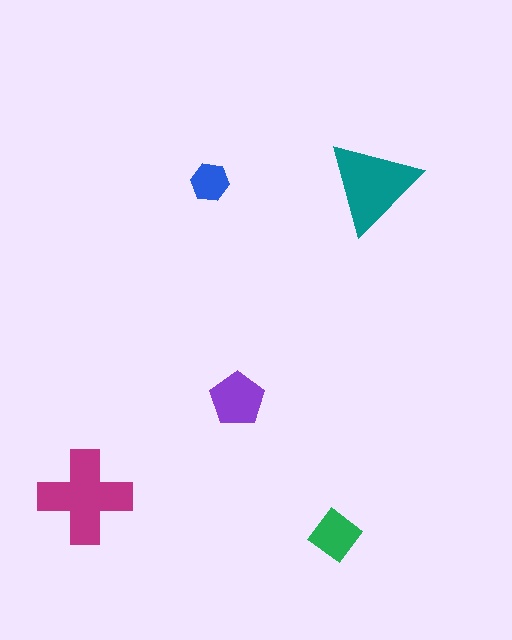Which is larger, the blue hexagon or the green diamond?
The green diamond.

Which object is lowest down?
The green diamond is bottommost.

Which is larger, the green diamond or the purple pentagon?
The purple pentagon.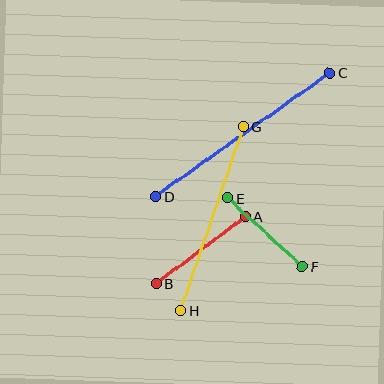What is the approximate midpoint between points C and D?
The midpoint is at approximately (243, 135) pixels.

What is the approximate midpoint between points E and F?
The midpoint is at approximately (265, 232) pixels.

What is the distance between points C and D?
The distance is approximately 214 pixels.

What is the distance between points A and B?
The distance is approximately 112 pixels.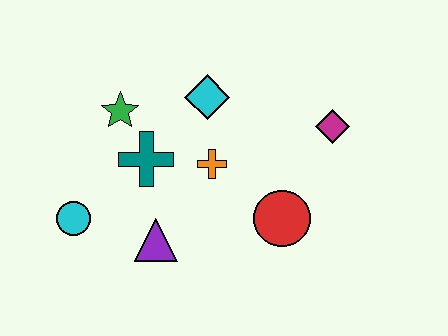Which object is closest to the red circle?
The orange cross is closest to the red circle.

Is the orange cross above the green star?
No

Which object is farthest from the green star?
The magenta diamond is farthest from the green star.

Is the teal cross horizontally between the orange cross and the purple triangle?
No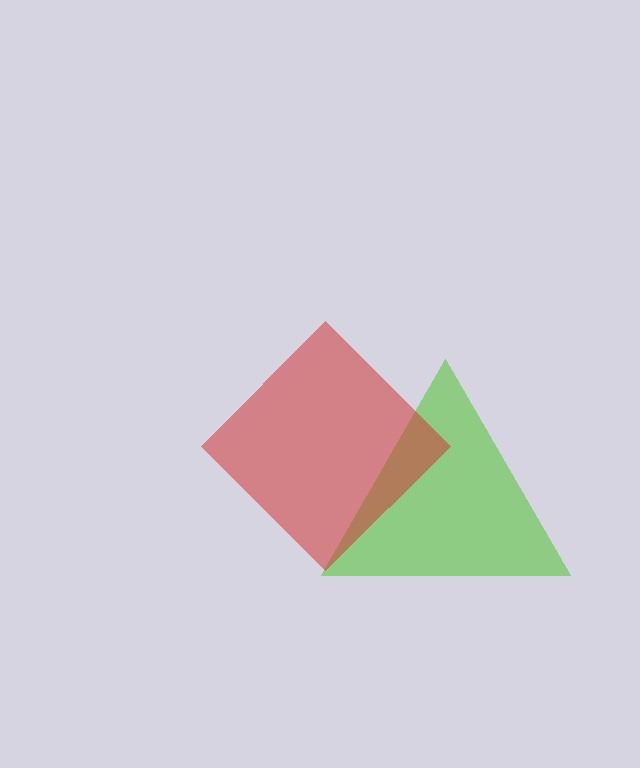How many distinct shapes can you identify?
There are 2 distinct shapes: a lime triangle, a red diamond.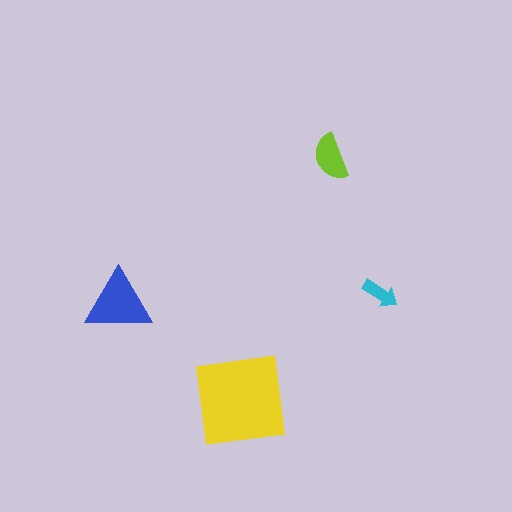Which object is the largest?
The yellow square.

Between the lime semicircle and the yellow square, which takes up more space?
The yellow square.